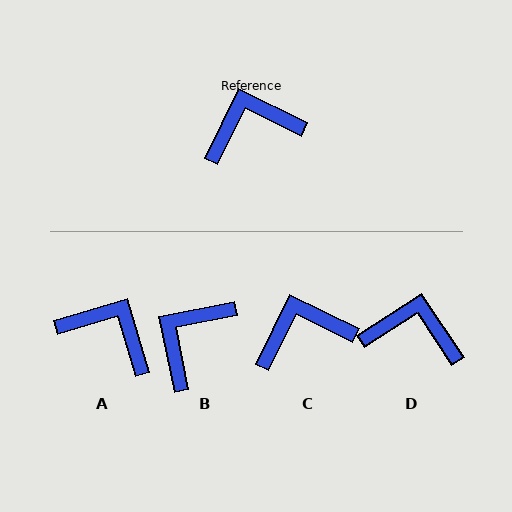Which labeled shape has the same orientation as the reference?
C.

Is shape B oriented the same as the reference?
No, it is off by about 38 degrees.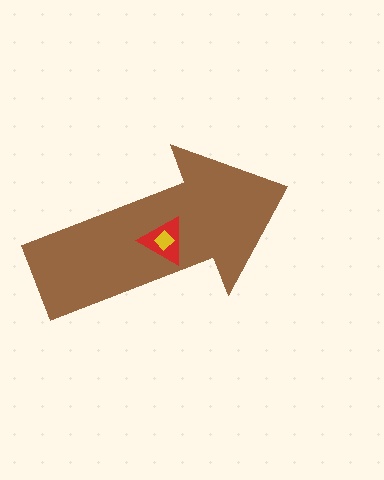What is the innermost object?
The yellow diamond.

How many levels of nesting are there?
3.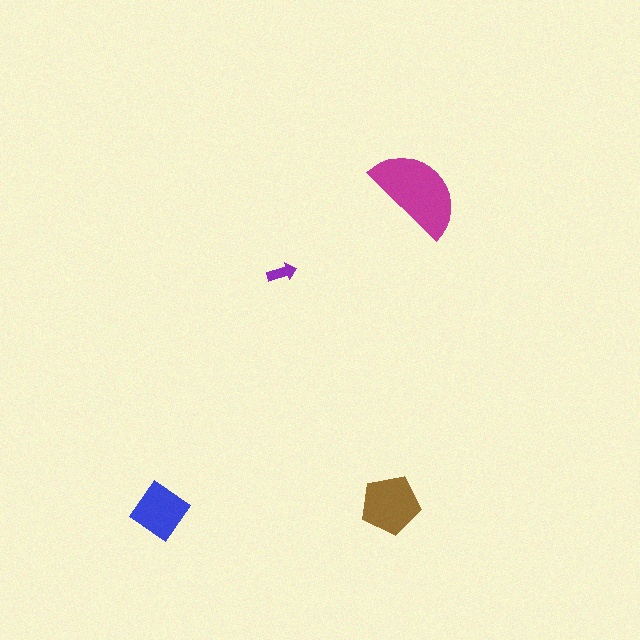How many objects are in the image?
There are 4 objects in the image.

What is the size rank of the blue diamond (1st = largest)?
3rd.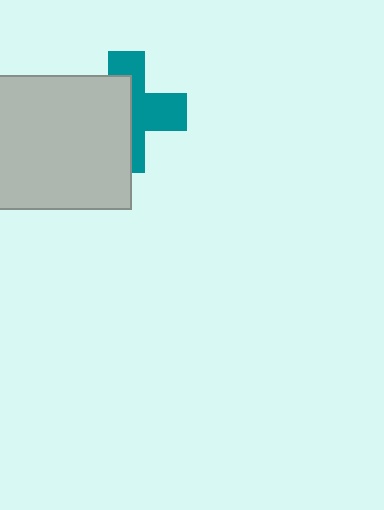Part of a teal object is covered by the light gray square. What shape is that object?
It is a cross.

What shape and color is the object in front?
The object in front is a light gray square.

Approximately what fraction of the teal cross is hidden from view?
Roughly 50% of the teal cross is hidden behind the light gray square.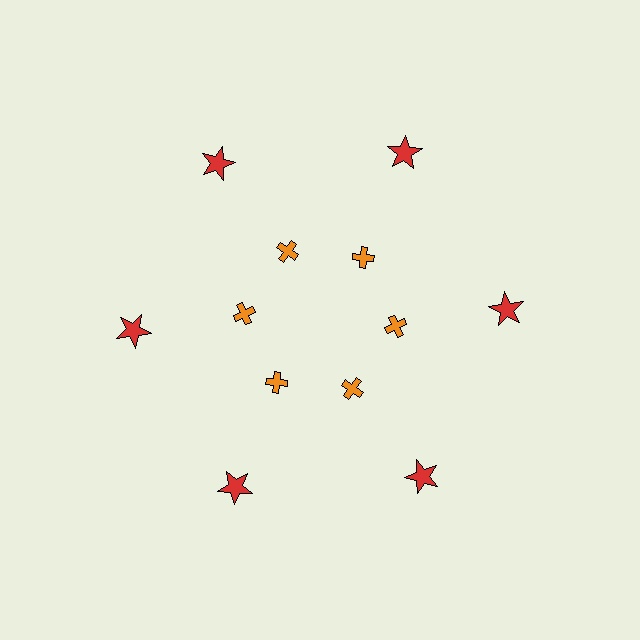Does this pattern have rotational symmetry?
Yes, this pattern has 6-fold rotational symmetry. It looks the same after rotating 60 degrees around the center.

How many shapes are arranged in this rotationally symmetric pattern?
There are 12 shapes, arranged in 6 groups of 2.